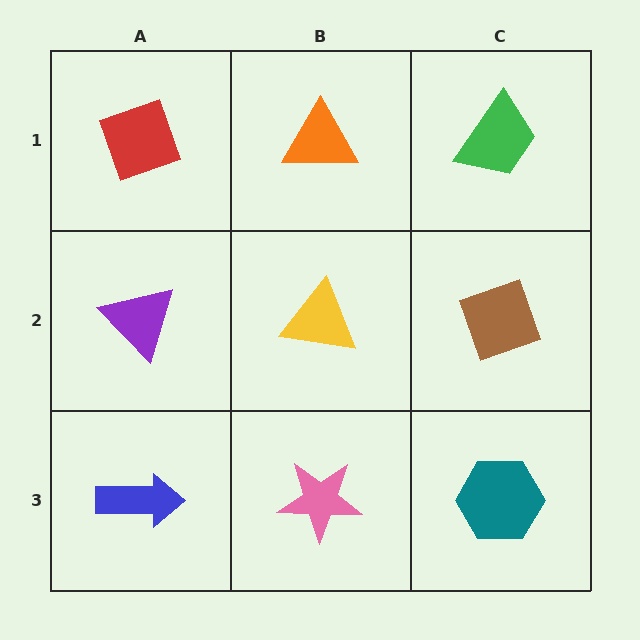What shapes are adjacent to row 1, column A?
A purple triangle (row 2, column A), an orange triangle (row 1, column B).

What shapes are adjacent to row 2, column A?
A red diamond (row 1, column A), a blue arrow (row 3, column A), a yellow triangle (row 2, column B).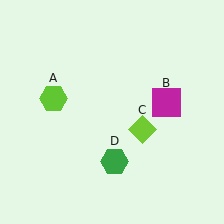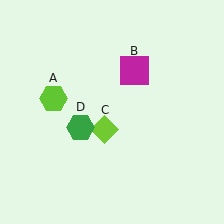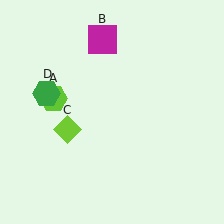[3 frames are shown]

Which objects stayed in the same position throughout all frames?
Lime hexagon (object A) remained stationary.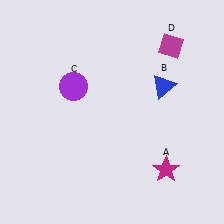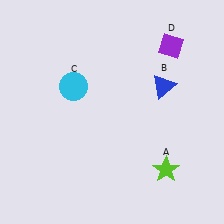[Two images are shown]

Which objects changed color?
A changed from magenta to lime. C changed from purple to cyan. D changed from magenta to purple.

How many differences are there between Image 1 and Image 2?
There are 3 differences between the two images.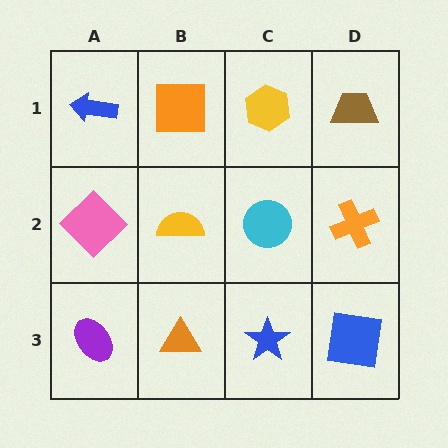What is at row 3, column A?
A purple ellipse.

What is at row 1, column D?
A brown trapezoid.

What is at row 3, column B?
An orange triangle.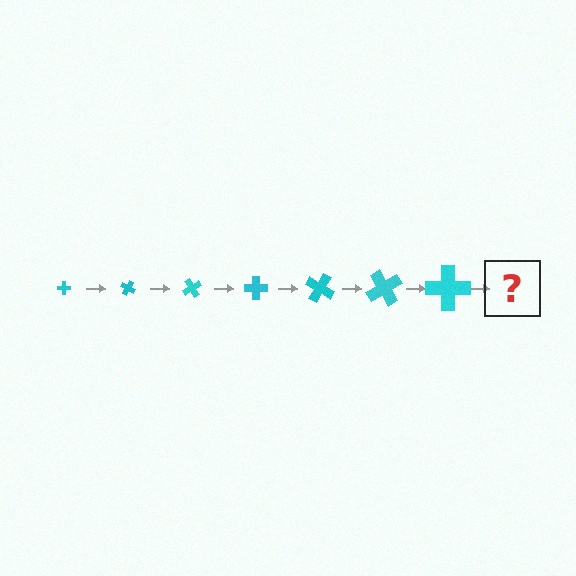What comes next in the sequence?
The next element should be a cross, larger than the previous one and rotated 210 degrees from the start.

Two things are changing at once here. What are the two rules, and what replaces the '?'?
The two rules are that the cross grows larger each step and it rotates 30 degrees each step. The '?' should be a cross, larger than the previous one and rotated 210 degrees from the start.